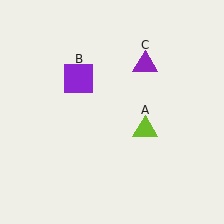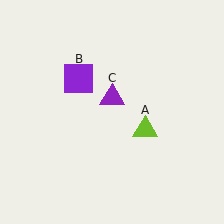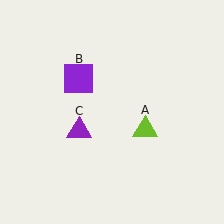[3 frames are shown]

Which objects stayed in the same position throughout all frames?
Lime triangle (object A) and purple square (object B) remained stationary.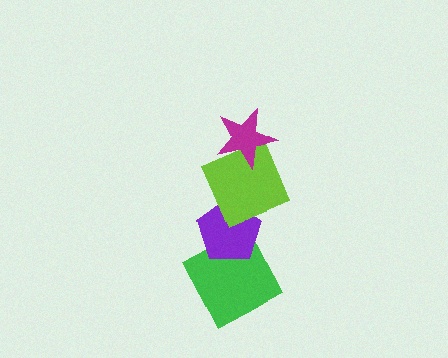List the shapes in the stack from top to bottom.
From top to bottom: the magenta star, the lime square, the purple pentagon, the green square.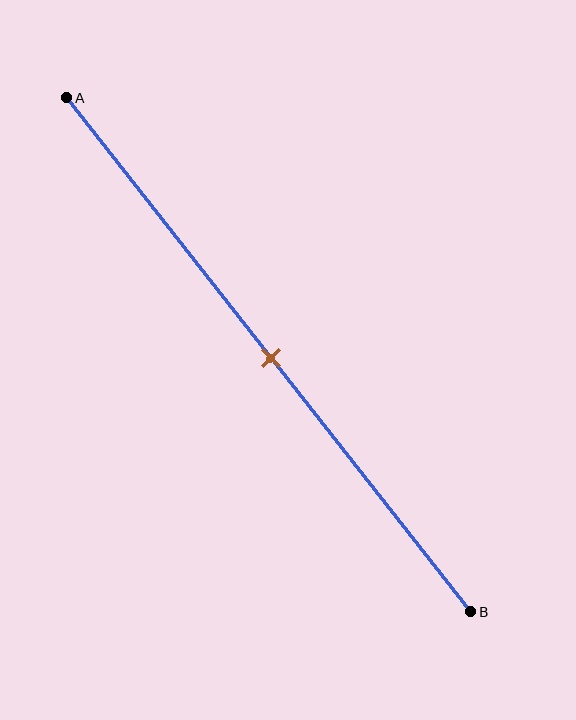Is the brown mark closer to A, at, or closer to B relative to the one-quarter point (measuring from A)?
The brown mark is closer to point B than the one-quarter point of segment AB.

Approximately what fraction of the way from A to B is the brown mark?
The brown mark is approximately 50% of the way from A to B.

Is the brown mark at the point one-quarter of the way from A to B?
No, the mark is at about 50% from A, not at the 25% one-quarter point.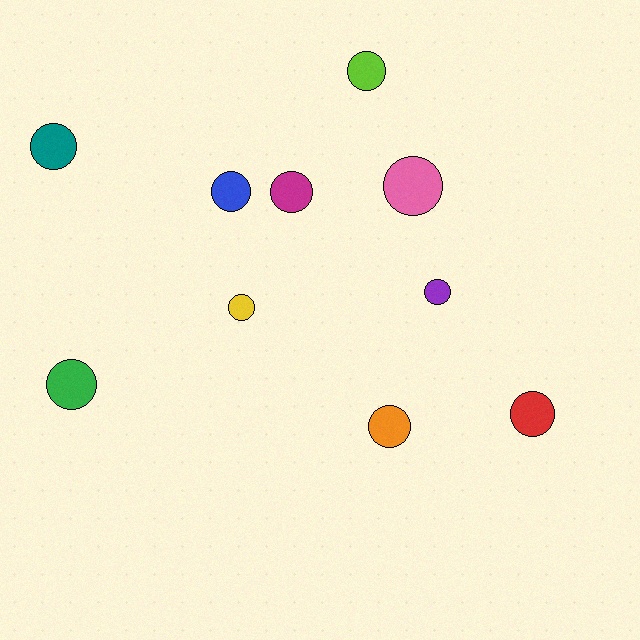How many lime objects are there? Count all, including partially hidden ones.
There is 1 lime object.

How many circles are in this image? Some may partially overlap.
There are 10 circles.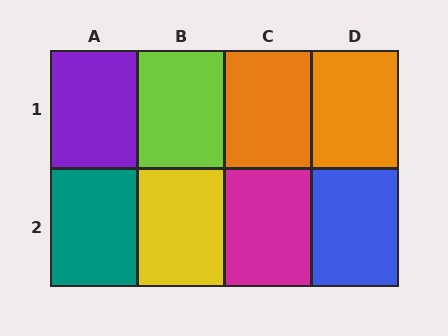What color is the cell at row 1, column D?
Orange.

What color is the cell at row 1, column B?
Lime.